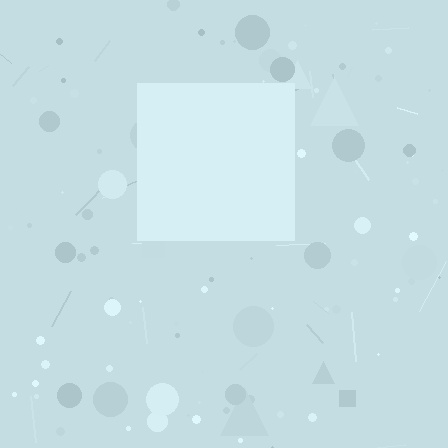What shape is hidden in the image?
A square is hidden in the image.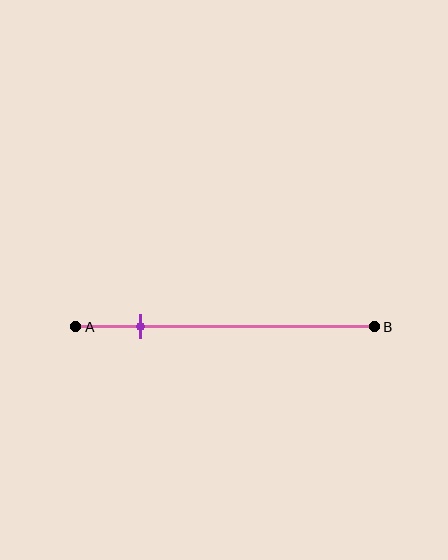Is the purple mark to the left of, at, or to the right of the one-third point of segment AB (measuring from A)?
The purple mark is to the left of the one-third point of segment AB.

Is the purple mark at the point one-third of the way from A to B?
No, the mark is at about 20% from A, not at the 33% one-third point.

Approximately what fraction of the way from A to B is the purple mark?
The purple mark is approximately 20% of the way from A to B.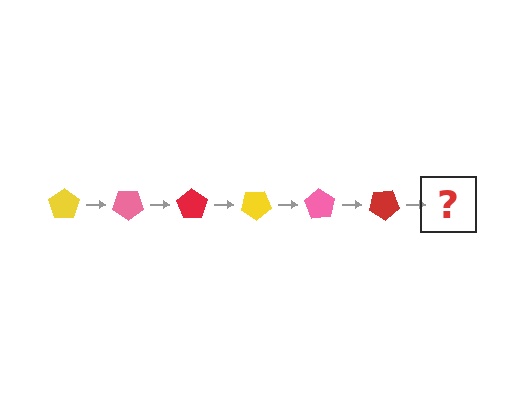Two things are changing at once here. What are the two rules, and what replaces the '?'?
The two rules are that it rotates 35 degrees each step and the color cycles through yellow, pink, and red. The '?' should be a yellow pentagon, rotated 210 degrees from the start.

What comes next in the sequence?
The next element should be a yellow pentagon, rotated 210 degrees from the start.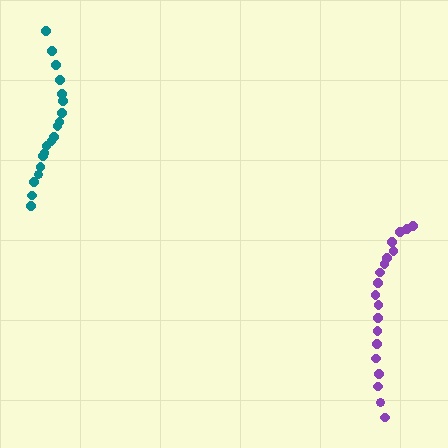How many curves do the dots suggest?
There are 2 distinct paths.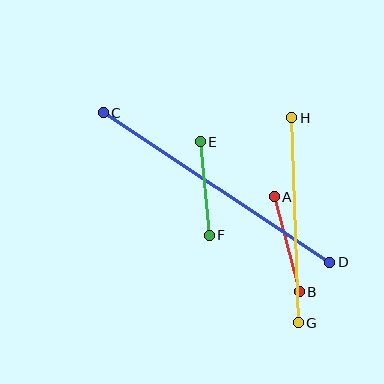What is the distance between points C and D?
The distance is approximately 272 pixels.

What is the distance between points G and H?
The distance is approximately 205 pixels.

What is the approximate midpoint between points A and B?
The midpoint is at approximately (287, 244) pixels.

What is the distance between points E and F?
The distance is approximately 94 pixels.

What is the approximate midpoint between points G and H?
The midpoint is at approximately (295, 220) pixels.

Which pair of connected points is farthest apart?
Points C and D are farthest apart.